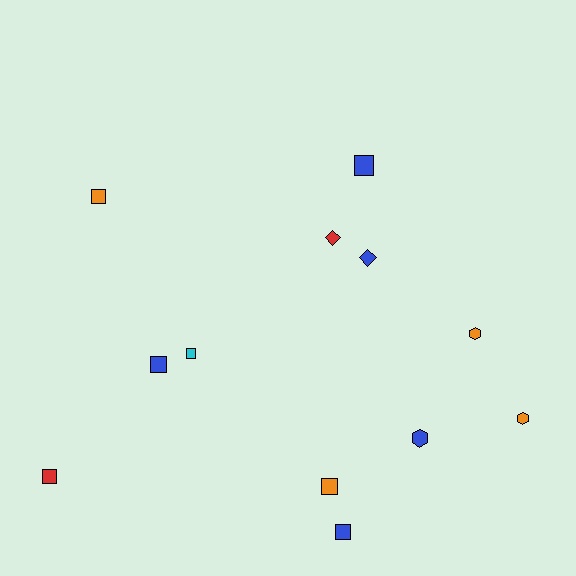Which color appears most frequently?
Blue, with 5 objects.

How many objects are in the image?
There are 12 objects.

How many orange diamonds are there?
There are no orange diamonds.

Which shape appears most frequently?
Square, with 7 objects.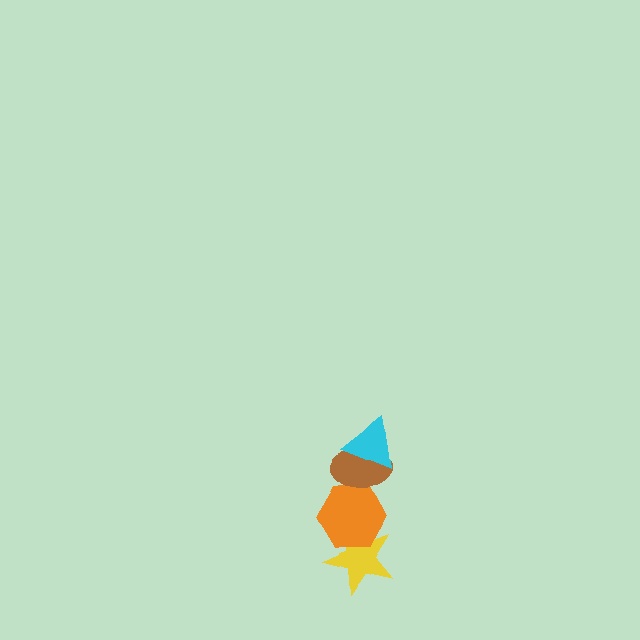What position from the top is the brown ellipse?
The brown ellipse is 2nd from the top.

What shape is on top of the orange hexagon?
The brown ellipse is on top of the orange hexagon.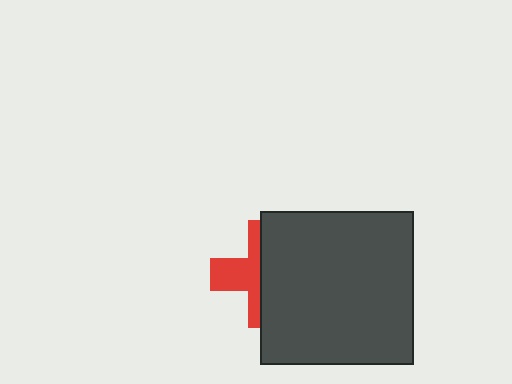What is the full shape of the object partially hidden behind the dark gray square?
The partially hidden object is a red cross.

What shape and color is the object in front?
The object in front is a dark gray square.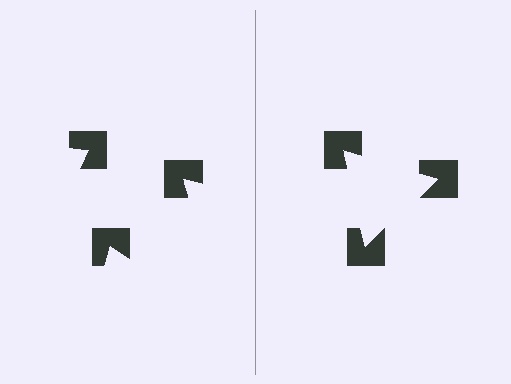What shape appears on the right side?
An illusory triangle.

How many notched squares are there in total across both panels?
6 — 3 on each side.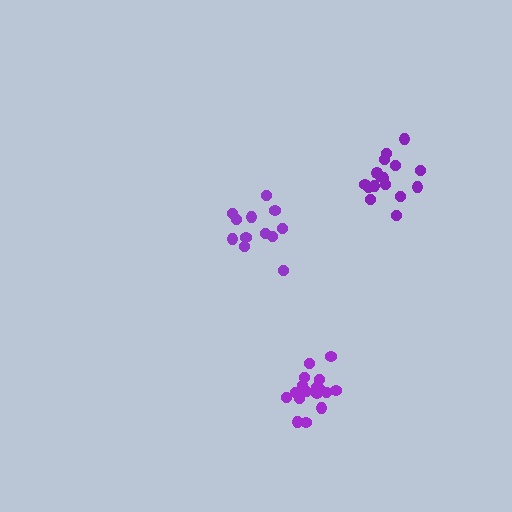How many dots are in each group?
Group 1: 17 dots, Group 2: 16 dots, Group 3: 12 dots (45 total).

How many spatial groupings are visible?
There are 3 spatial groupings.